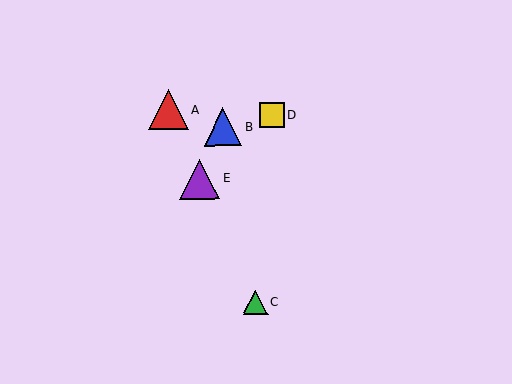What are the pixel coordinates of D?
Object D is at (272, 115).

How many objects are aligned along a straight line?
3 objects (A, C, E) are aligned along a straight line.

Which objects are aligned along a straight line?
Objects A, C, E are aligned along a straight line.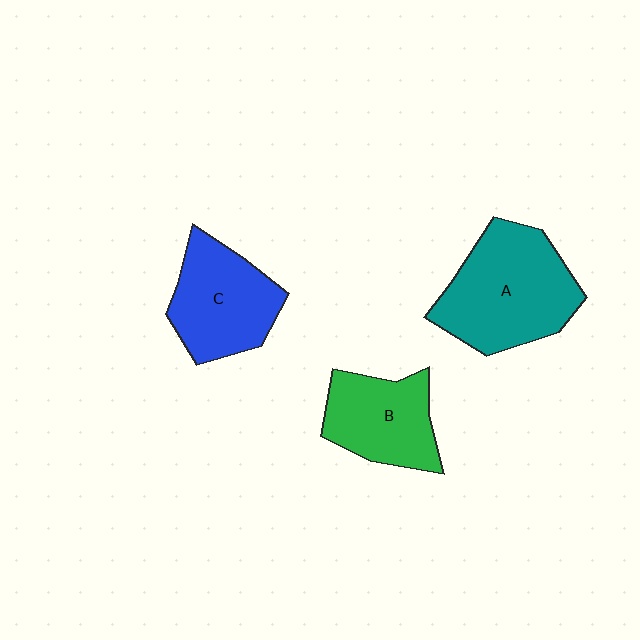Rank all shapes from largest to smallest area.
From largest to smallest: A (teal), C (blue), B (green).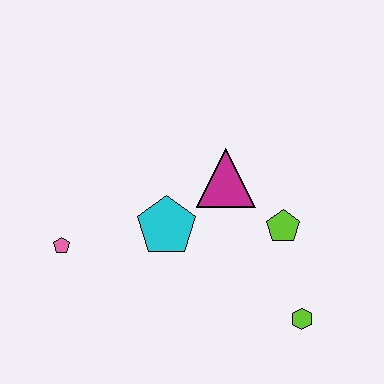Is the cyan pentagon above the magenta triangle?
No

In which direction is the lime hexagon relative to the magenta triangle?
The lime hexagon is below the magenta triangle.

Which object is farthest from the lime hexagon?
The pink pentagon is farthest from the lime hexagon.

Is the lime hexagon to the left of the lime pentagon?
No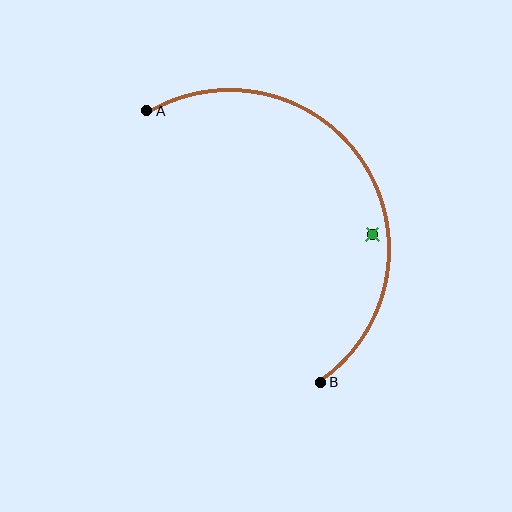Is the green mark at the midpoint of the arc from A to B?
No — the green mark does not lie on the arc at all. It sits slightly inside the curve.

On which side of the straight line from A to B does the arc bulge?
The arc bulges to the right of the straight line connecting A and B.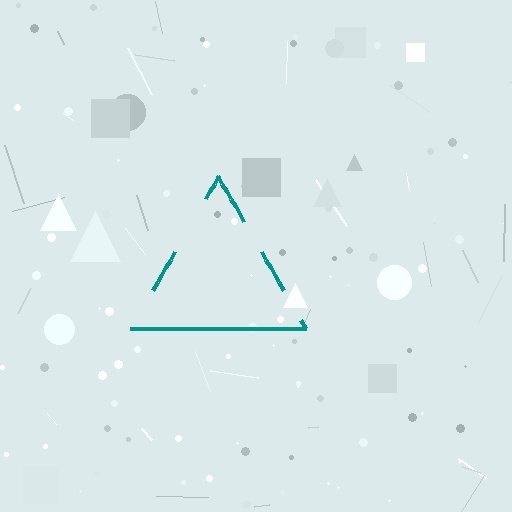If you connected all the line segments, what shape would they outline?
They would outline a triangle.